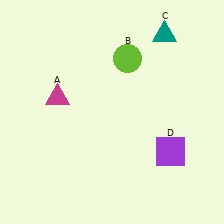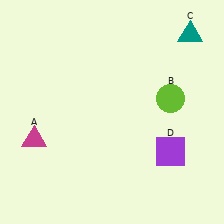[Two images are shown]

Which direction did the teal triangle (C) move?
The teal triangle (C) moved right.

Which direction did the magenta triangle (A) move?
The magenta triangle (A) moved down.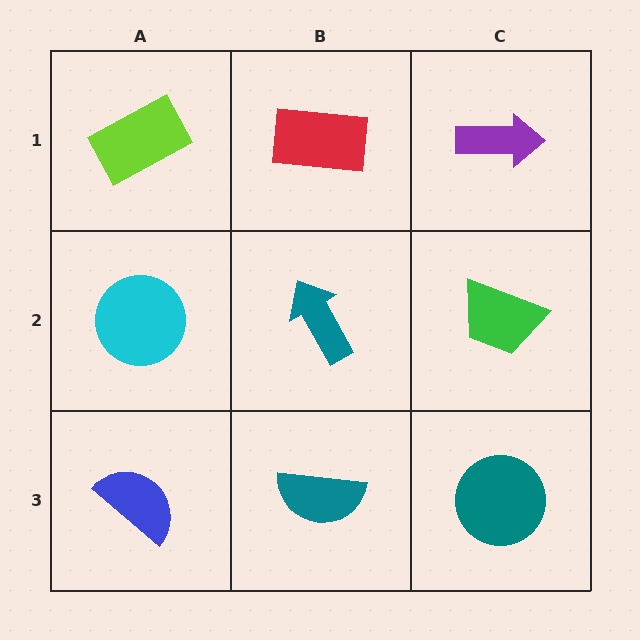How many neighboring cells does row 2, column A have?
3.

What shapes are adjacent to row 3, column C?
A green trapezoid (row 2, column C), a teal semicircle (row 3, column B).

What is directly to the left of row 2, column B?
A cyan circle.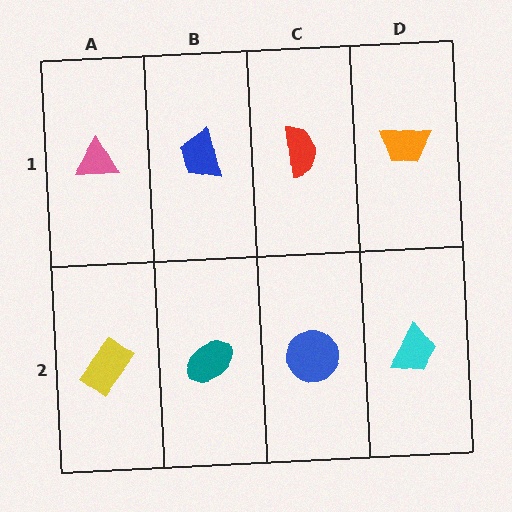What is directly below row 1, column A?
A yellow rectangle.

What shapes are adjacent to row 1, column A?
A yellow rectangle (row 2, column A), a blue trapezoid (row 1, column B).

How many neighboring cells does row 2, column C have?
3.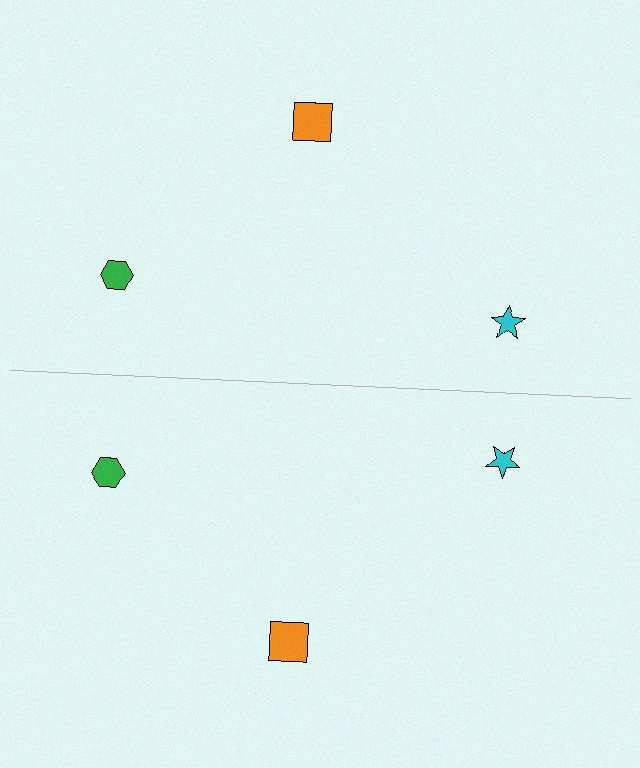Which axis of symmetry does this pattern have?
The pattern has a horizontal axis of symmetry running through the center of the image.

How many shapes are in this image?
There are 6 shapes in this image.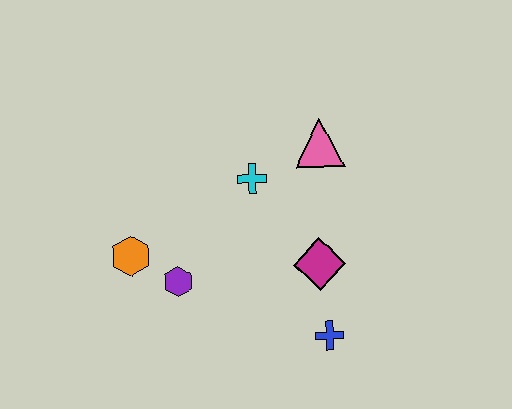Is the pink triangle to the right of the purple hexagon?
Yes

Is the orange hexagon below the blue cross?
No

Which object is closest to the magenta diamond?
The blue cross is closest to the magenta diamond.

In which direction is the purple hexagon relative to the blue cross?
The purple hexagon is to the left of the blue cross.